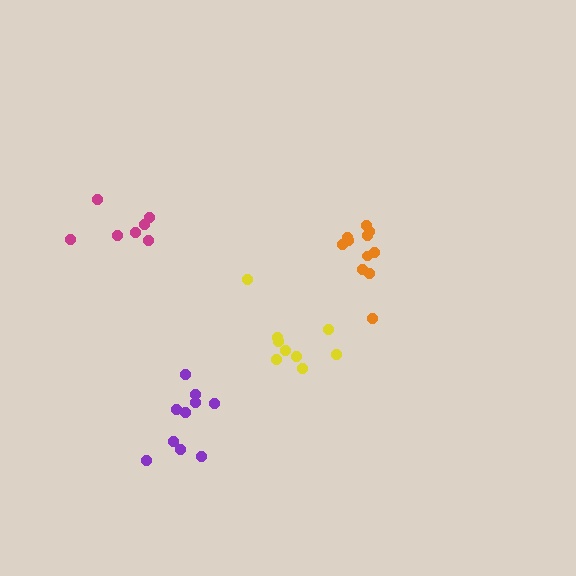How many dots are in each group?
Group 1: 11 dots, Group 2: 9 dots, Group 3: 10 dots, Group 4: 7 dots (37 total).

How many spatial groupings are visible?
There are 4 spatial groupings.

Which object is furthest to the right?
The orange cluster is rightmost.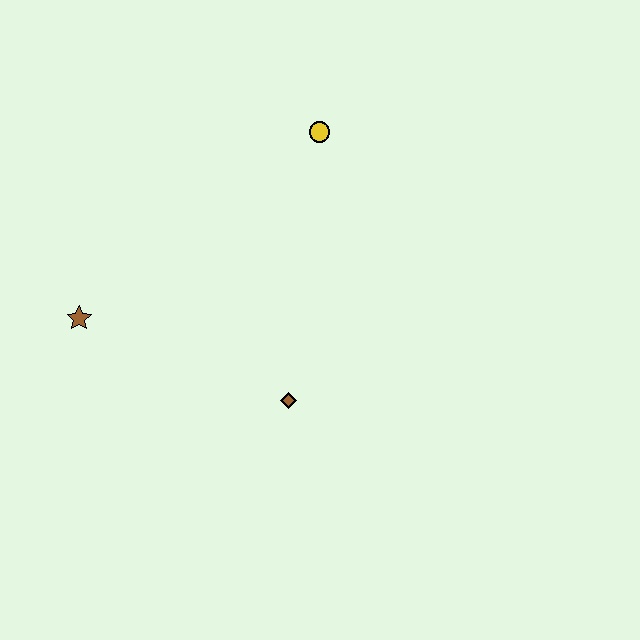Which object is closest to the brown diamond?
The brown star is closest to the brown diamond.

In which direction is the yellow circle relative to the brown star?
The yellow circle is to the right of the brown star.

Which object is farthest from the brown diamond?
The yellow circle is farthest from the brown diamond.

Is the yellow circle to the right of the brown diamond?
Yes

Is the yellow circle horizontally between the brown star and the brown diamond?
No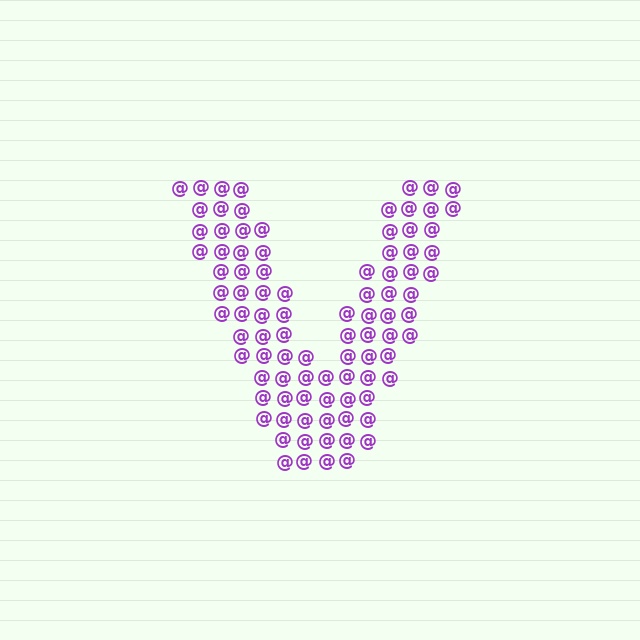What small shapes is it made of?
It is made of small at signs.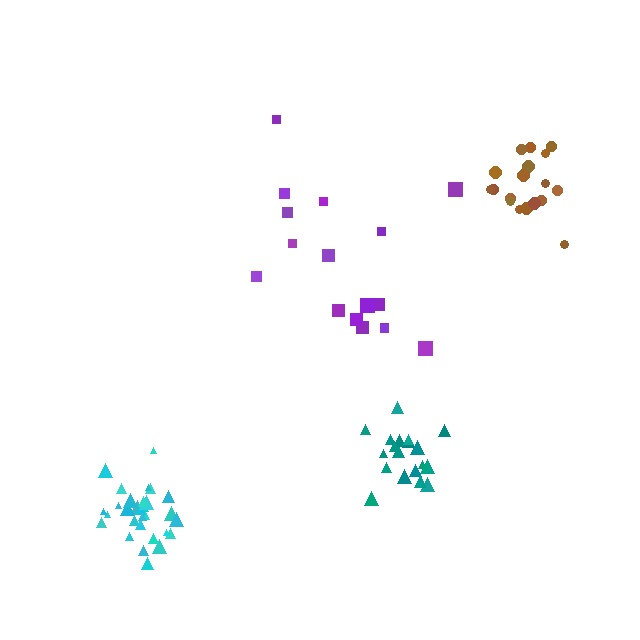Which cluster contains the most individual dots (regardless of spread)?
Cyan (30).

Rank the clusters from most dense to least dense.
cyan, brown, teal, purple.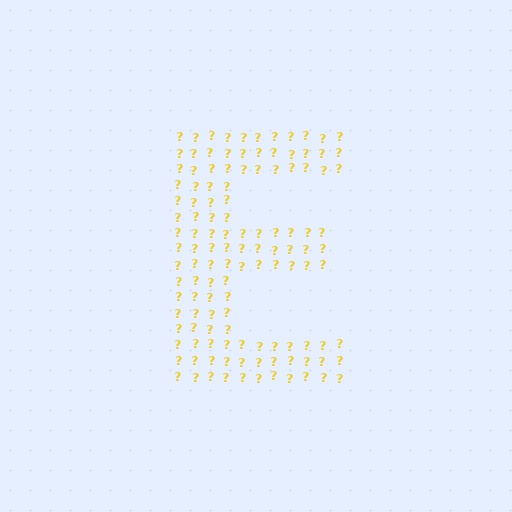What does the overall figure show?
The overall figure shows the letter E.